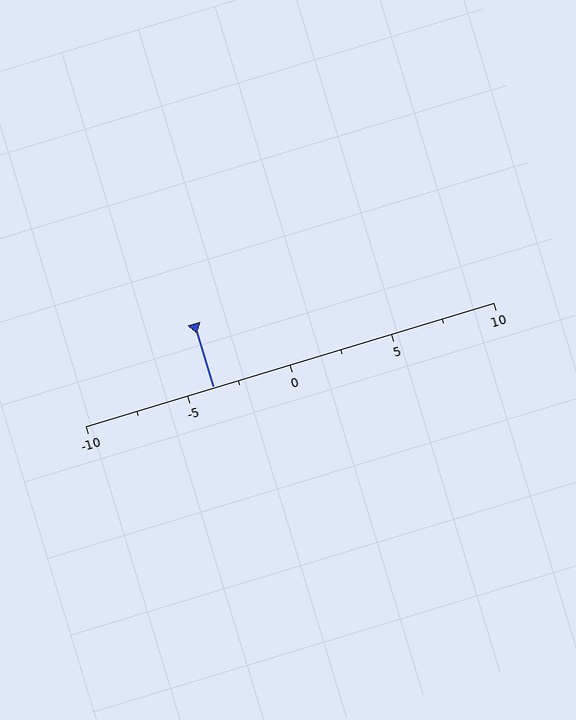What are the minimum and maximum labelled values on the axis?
The axis runs from -10 to 10.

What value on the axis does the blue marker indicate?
The marker indicates approximately -3.8.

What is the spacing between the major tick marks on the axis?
The major ticks are spaced 5 apart.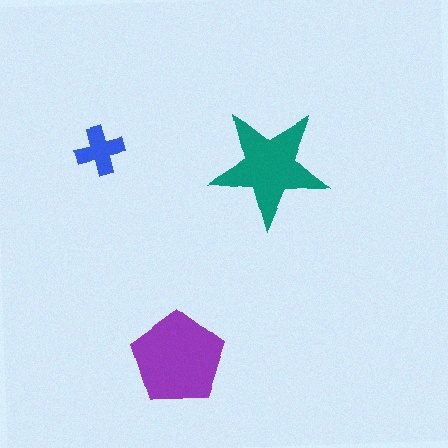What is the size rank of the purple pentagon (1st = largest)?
1st.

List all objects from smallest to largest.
The blue cross, the teal star, the purple pentagon.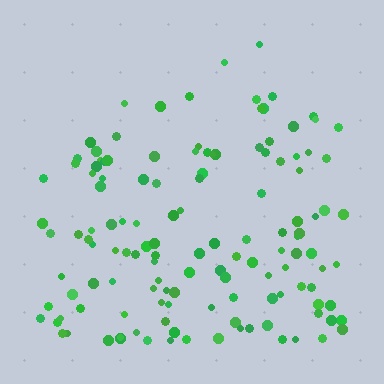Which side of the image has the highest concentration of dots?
The bottom.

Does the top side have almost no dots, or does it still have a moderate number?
Still a moderate number, just noticeably fewer than the bottom.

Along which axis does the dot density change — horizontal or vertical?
Vertical.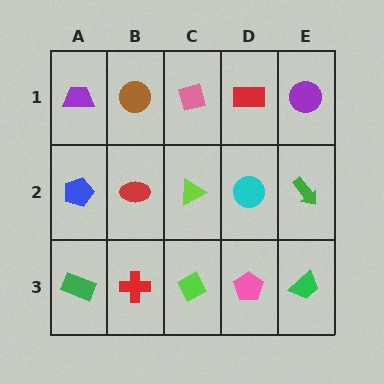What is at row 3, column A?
A green rectangle.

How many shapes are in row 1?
5 shapes.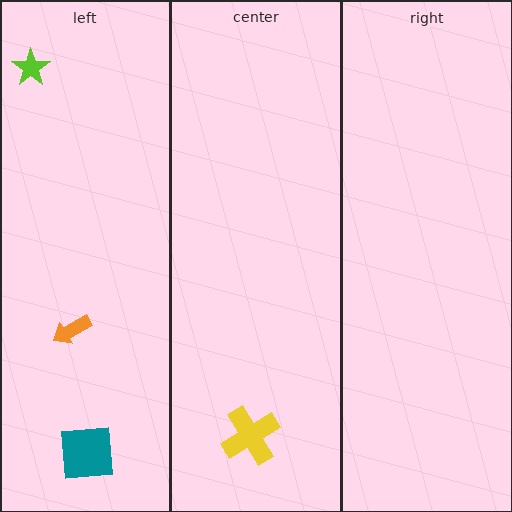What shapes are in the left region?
The teal square, the orange arrow, the lime star.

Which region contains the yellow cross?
The center region.